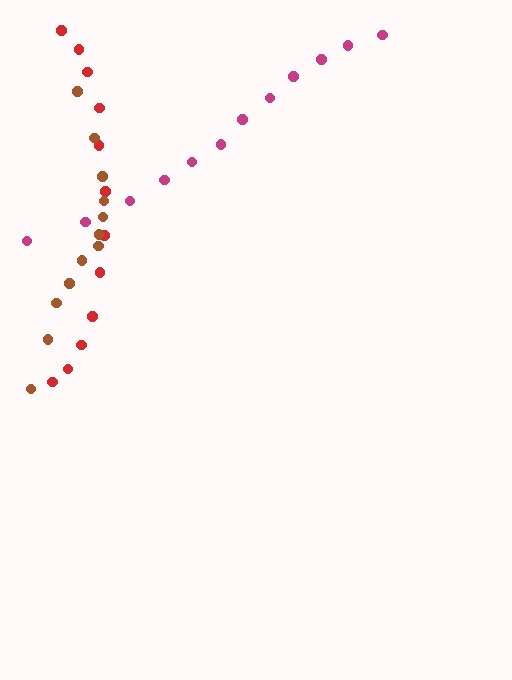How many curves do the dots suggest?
There are 3 distinct paths.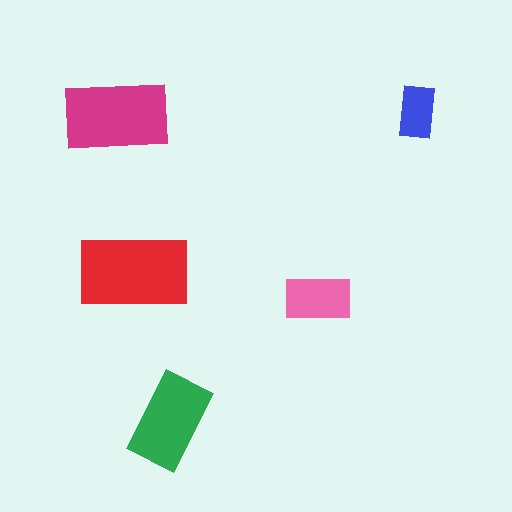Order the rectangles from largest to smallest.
the red one, the magenta one, the green one, the pink one, the blue one.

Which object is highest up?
The blue rectangle is topmost.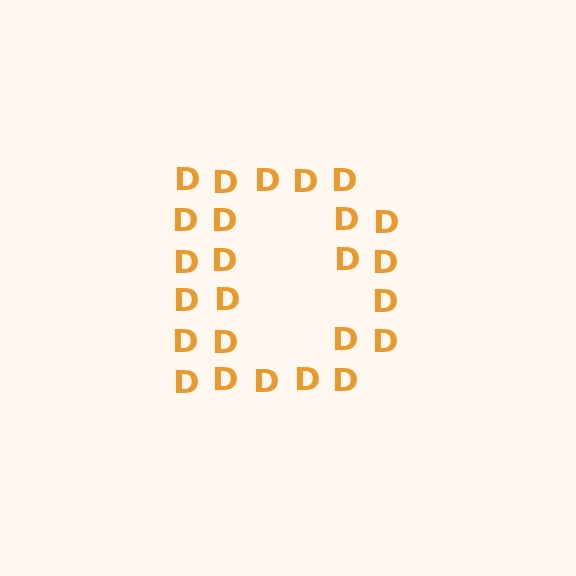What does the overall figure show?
The overall figure shows the letter D.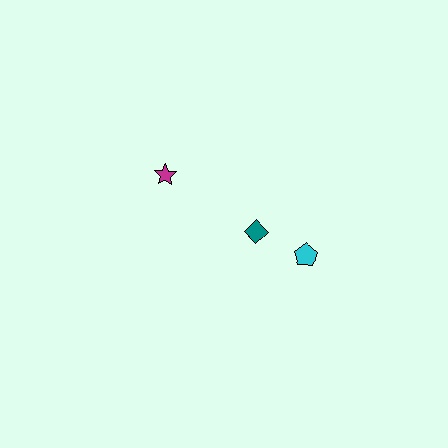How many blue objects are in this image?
There are no blue objects.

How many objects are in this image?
There are 3 objects.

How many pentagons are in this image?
There is 1 pentagon.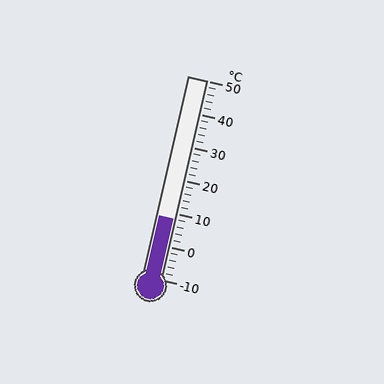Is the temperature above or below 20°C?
The temperature is below 20°C.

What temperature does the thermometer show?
The thermometer shows approximately 8°C.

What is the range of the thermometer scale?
The thermometer scale ranges from -10°C to 50°C.